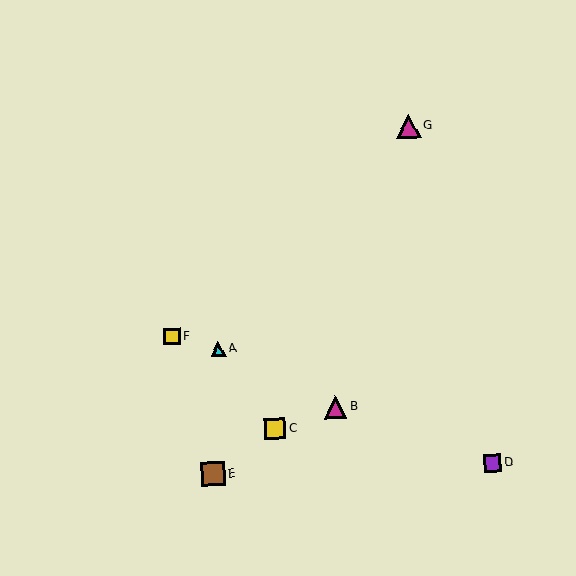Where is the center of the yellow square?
The center of the yellow square is at (172, 337).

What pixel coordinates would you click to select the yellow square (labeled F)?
Click at (172, 337) to select the yellow square F.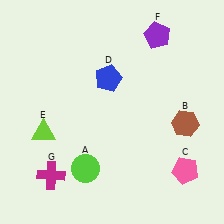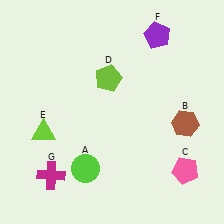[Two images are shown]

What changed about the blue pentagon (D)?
In Image 1, D is blue. In Image 2, it changed to lime.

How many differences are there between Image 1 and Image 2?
There is 1 difference between the two images.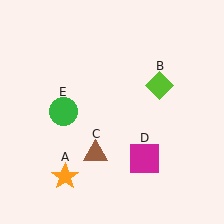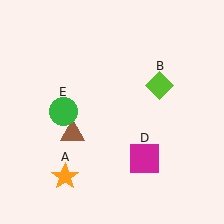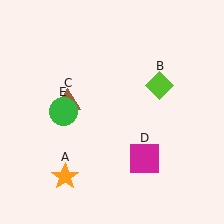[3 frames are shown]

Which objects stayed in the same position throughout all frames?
Orange star (object A) and lime diamond (object B) and magenta square (object D) and green circle (object E) remained stationary.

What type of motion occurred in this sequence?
The brown triangle (object C) rotated clockwise around the center of the scene.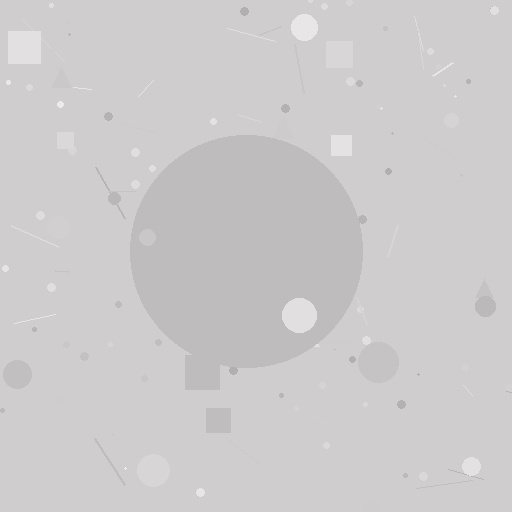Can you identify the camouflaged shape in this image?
The camouflaged shape is a circle.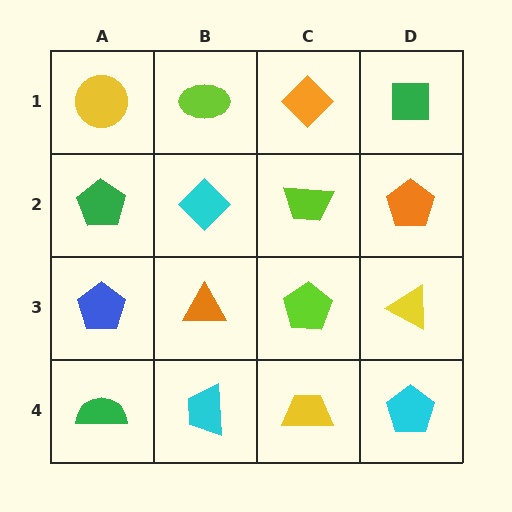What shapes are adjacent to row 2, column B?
A lime ellipse (row 1, column B), an orange triangle (row 3, column B), a green pentagon (row 2, column A), a lime trapezoid (row 2, column C).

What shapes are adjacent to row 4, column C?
A lime pentagon (row 3, column C), a cyan trapezoid (row 4, column B), a cyan pentagon (row 4, column D).